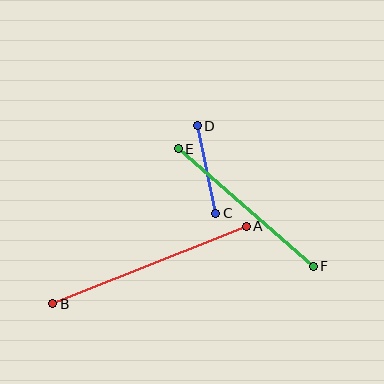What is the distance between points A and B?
The distance is approximately 208 pixels.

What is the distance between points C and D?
The distance is approximately 89 pixels.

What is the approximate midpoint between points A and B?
The midpoint is at approximately (150, 265) pixels.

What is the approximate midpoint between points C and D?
The midpoint is at approximately (206, 170) pixels.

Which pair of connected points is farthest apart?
Points A and B are farthest apart.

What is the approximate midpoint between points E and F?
The midpoint is at approximately (246, 207) pixels.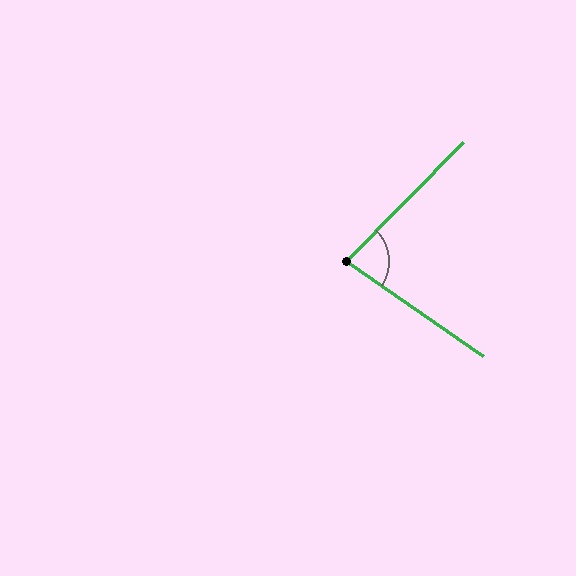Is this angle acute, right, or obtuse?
It is acute.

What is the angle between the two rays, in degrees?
Approximately 80 degrees.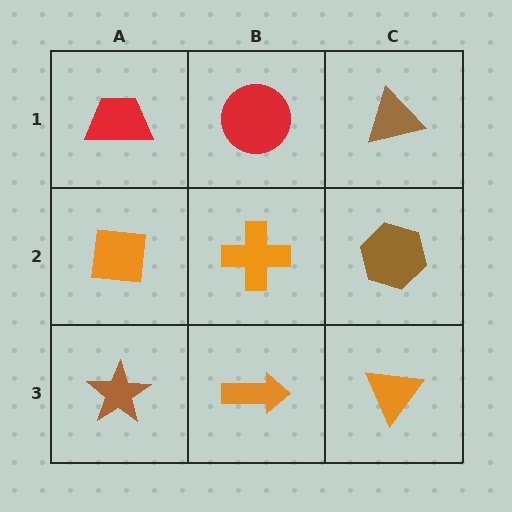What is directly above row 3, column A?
An orange square.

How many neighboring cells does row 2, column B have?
4.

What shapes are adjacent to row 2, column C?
A brown triangle (row 1, column C), an orange triangle (row 3, column C), an orange cross (row 2, column B).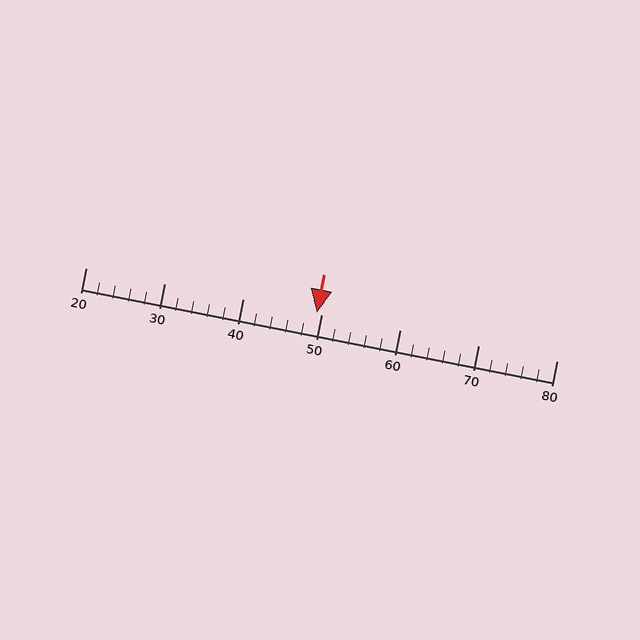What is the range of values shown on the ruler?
The ruler shows values from 20 to 80.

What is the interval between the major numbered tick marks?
The major tick marks are spaced 10 units apart.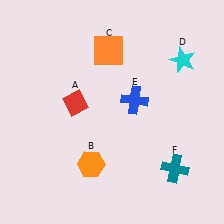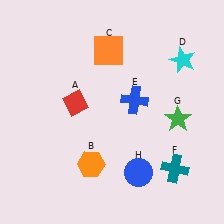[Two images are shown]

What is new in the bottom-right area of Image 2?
A green star (G) was added in the bottom-right area of Image 2.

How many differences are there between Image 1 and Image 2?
There are 2 differences between the two images.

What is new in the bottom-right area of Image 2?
A blue circle (H) was added in the bottom-right area of Image 2.